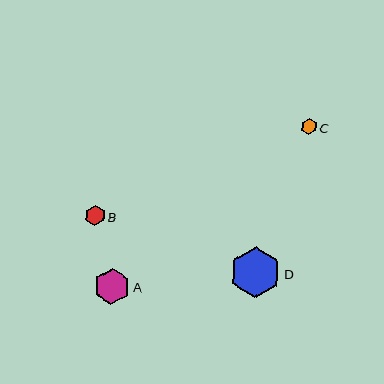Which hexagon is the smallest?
Hexagon C is the smallest with a size of approximately 16 pixels.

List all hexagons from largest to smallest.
From largest to smallest: D, A, B, C.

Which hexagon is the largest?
Hexagon D is the largest with a size of approximately 51 pixels.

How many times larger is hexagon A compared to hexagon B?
Hexagon A is approximately 1.8 times the size of hexagon B.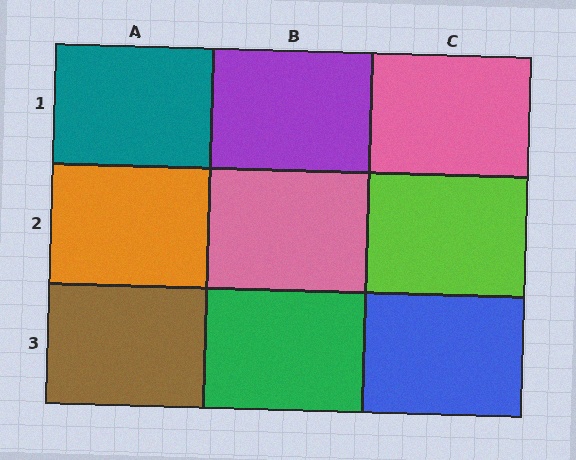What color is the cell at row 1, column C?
Pink.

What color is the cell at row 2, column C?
Lime.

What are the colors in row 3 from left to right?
Brown, green, blue.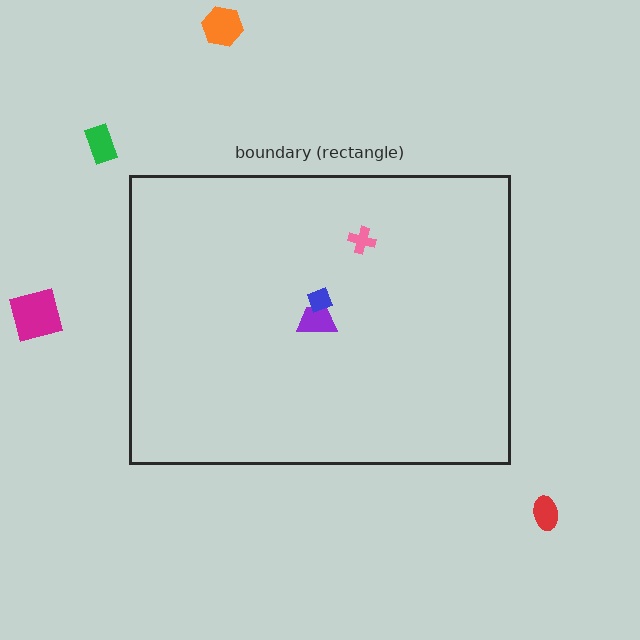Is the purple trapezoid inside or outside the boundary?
Inside.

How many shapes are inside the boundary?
3 inside, 4 outside.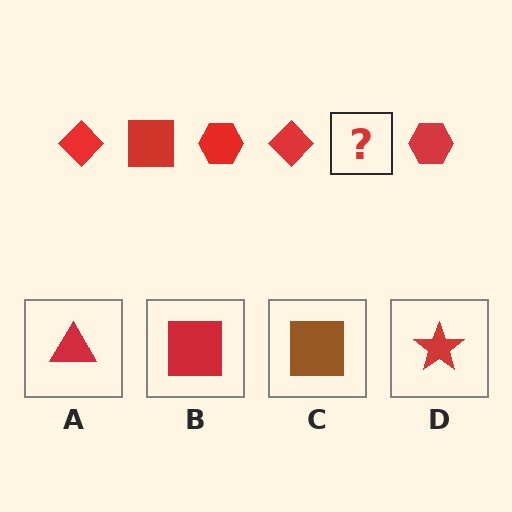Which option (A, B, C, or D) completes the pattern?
B.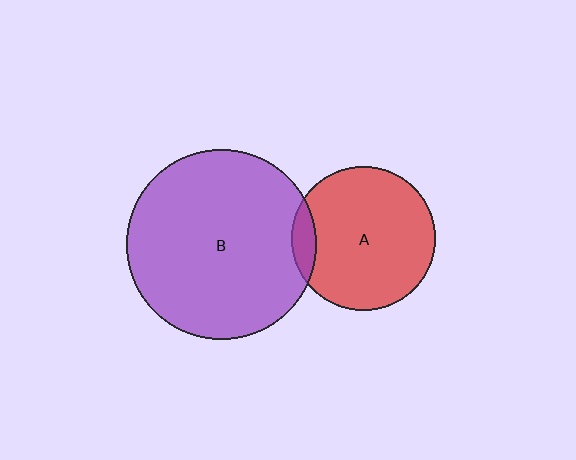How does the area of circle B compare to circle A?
Approximately 1.7 times.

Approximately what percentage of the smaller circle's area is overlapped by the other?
Approximately 10%.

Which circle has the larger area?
Circle B (purple).